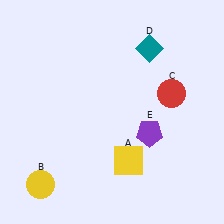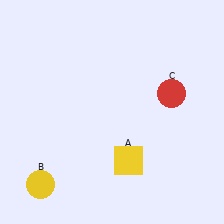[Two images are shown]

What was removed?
The teal diamond (D), the purple pentagon (E) were removed in Image 2.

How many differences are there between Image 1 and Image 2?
There are 2 differences between the two images.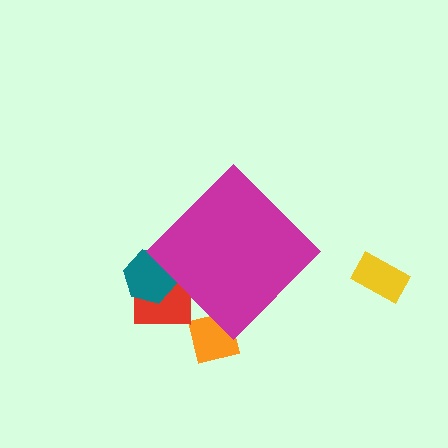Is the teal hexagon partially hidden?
Yes, the teal hexagon is partially hidden behind the magenta diamond.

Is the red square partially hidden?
Yes, the red square is partially hidden behind the magenta diamond.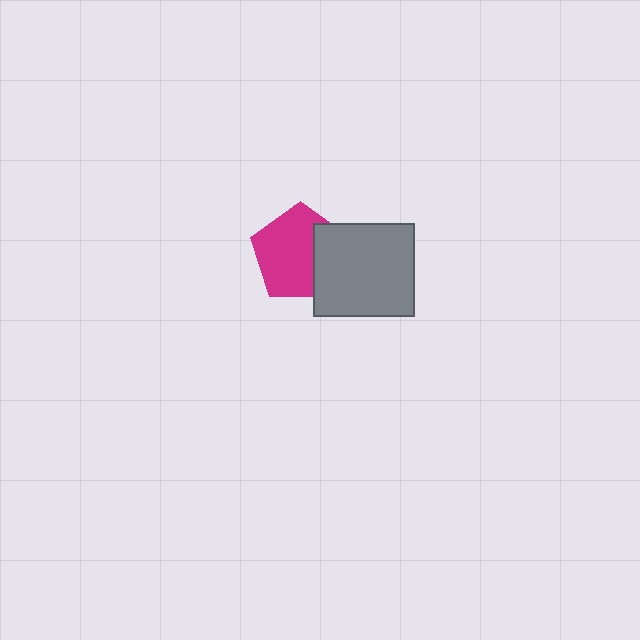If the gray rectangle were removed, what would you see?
You would see the complete magenta pentagon.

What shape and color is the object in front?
The object in front is a gray rectangle.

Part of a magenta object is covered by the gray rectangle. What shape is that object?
It is a pentagon.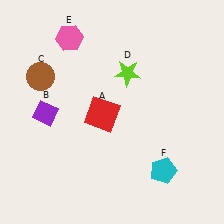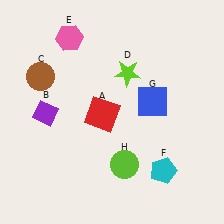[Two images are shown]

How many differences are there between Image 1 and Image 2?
There are 2 differences between the two images.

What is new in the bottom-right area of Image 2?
A lime circle (H) was added in the bottom-right area of Image 2.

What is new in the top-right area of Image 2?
A blue square (G) was added in the top-right area of Image 2.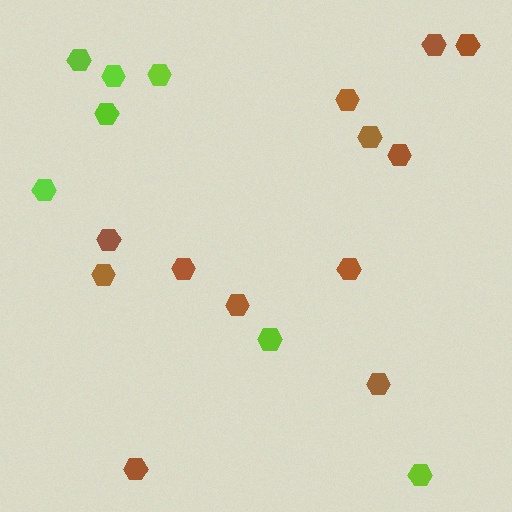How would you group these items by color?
There are 2 groups: one group of brown hexagons (12) and one group of lime hexagons (7).